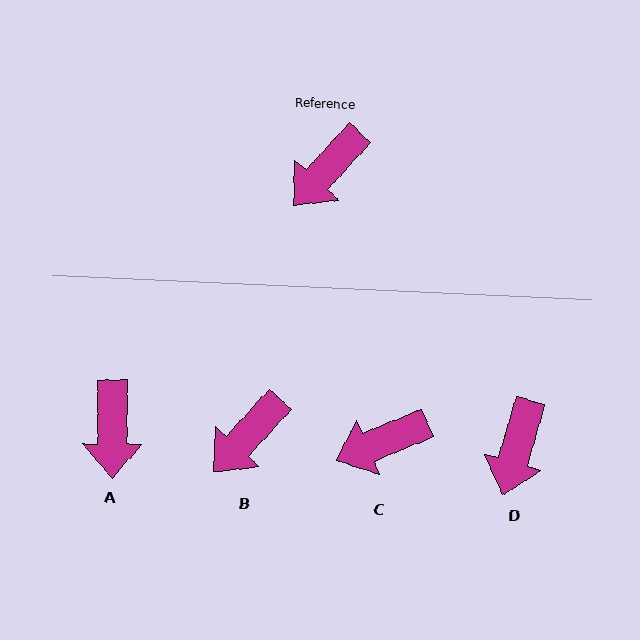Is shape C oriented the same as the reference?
No, it is off by about 25 degrees.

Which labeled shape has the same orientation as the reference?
B.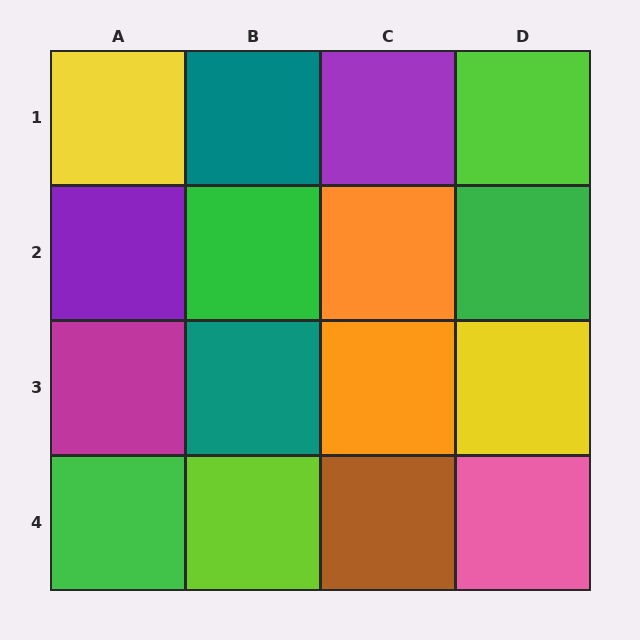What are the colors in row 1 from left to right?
Yellow, teal, purple, lime.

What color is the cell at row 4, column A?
Green.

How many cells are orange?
2 cells are orange.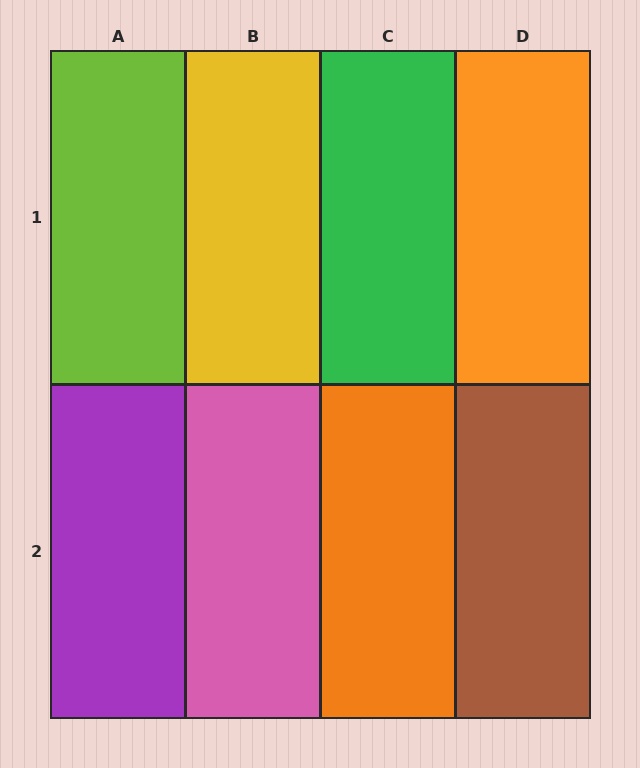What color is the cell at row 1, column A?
Lime.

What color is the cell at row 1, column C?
Green.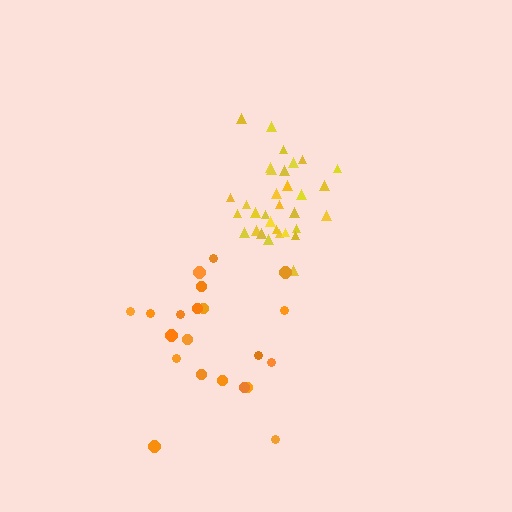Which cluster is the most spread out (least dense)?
Orange.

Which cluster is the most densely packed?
Yellow.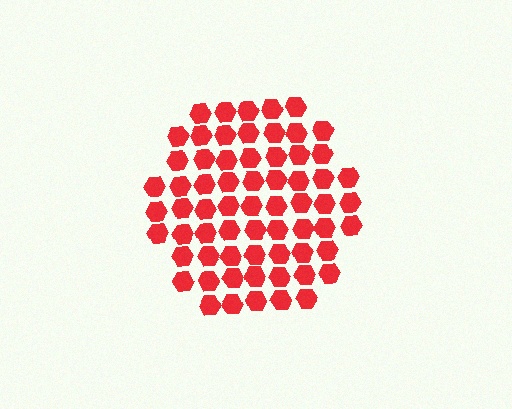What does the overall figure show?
The overall figure shows a hexagon.